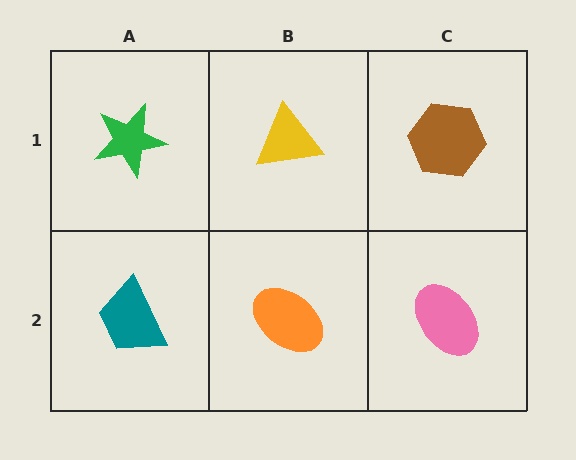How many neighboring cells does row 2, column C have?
2.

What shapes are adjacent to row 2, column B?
A yellow triangle (row 1, column B), a teal trapezoid (row 2, column A), a pink ellipse (row 2, column C).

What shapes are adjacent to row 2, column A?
A green star (row 1, column A), an orange ellipse (row 2, column B).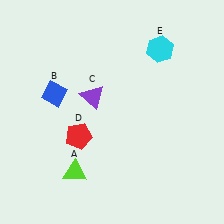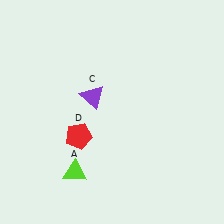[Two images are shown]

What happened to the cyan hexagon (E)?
The cyan hexagon (E) was removed in Image 2. It was in the top-right area of Image 1.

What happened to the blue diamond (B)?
The blue diamond (B) was removed in Image 2. It was in the top-left area of Image 1.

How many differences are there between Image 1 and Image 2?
There are 2 differences between the two images.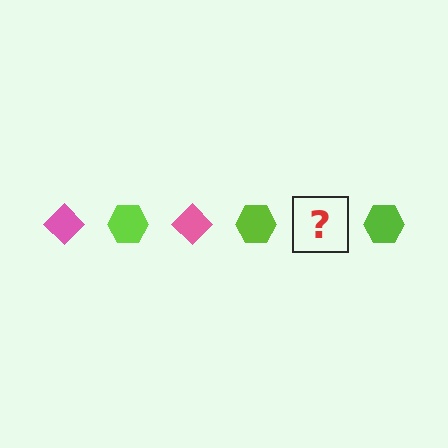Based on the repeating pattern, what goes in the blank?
The blank should be a pink diamond.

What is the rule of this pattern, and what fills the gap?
The rule is that the pattern alternates between pink diamond and lime hexagon. The gap should be filled with a pink diamond.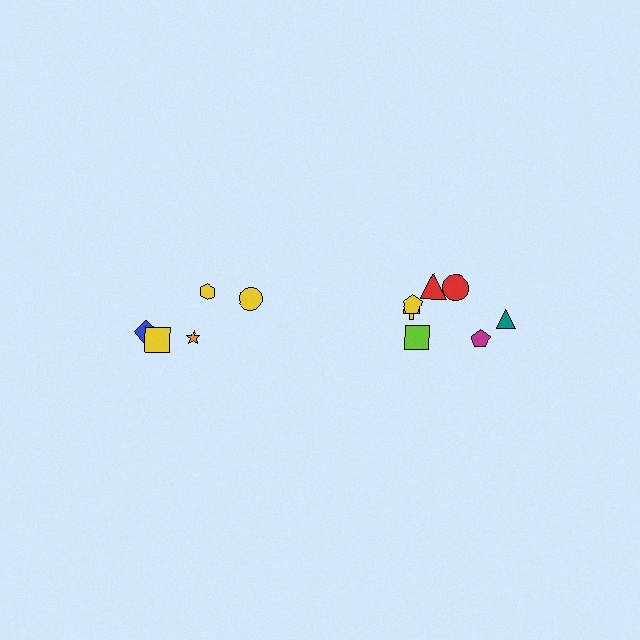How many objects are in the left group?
There are 5 objects.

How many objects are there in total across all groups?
There are 12 objects.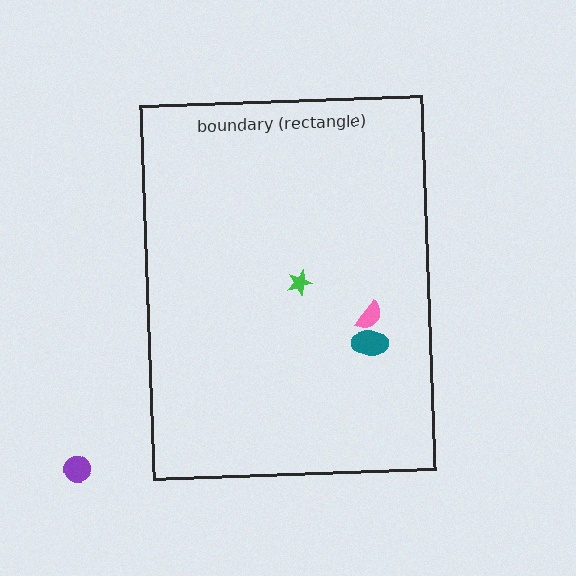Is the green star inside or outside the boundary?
Inside.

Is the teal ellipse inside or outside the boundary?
Inside.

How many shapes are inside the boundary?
3 inside, 1 outside.